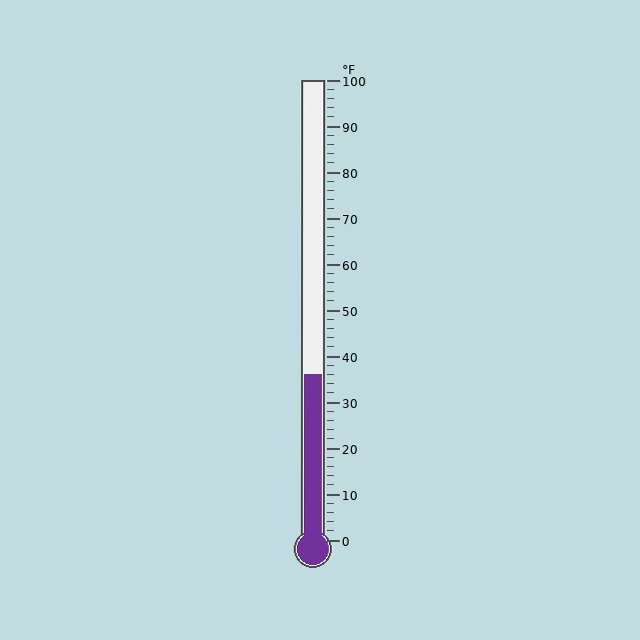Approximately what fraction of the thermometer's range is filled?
The thermometer is filled to approximately 35% of its range.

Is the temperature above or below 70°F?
The temperature is below 70°F.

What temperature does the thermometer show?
The thermometer shows approximately 36°F.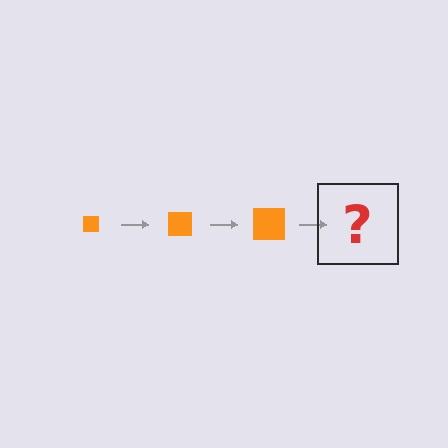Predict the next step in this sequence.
The next step is an orange square, larger than the previous one.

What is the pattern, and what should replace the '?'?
The pattern is that the square gets progressively larger each step. The '?' should be an orange square, larger than the previous one.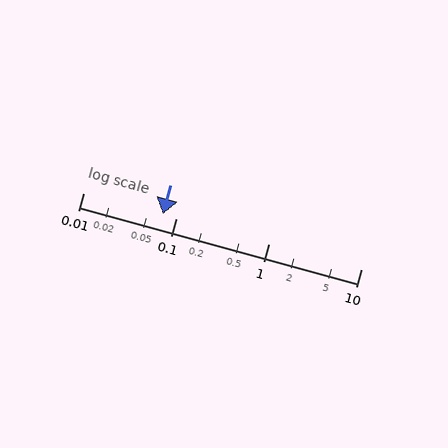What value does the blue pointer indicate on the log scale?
The pointer indicates approximately 0.073.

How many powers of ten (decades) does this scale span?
The scale spans 3 decades, from 0.01 to 10.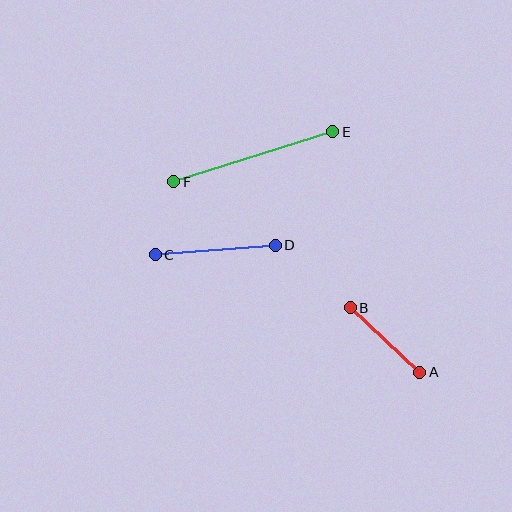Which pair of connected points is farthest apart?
Points E and F are farthest apart.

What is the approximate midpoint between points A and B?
The midpoint is at approximately (385, 340) pixels.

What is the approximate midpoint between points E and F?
The midpoint is at approximately (253, 157) pixels.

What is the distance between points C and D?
The distance is approximately 120 pixels.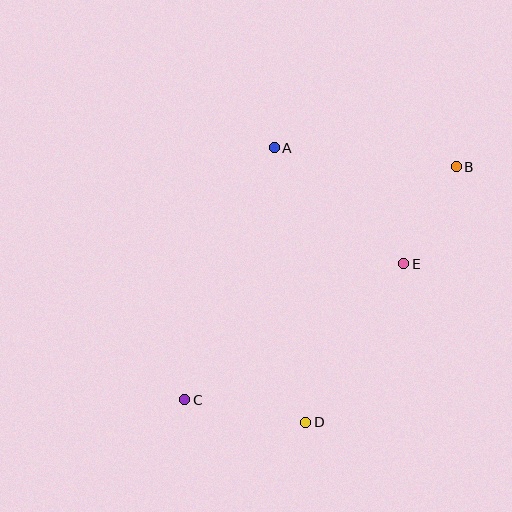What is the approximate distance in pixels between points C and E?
The distance between C and E is approximately 258 pixels.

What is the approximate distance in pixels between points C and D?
The distance between C and D is approximately 123 pixels.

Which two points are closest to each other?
Points B and E are closest to each other.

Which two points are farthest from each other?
Points B and C are farthest from each other.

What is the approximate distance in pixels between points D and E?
The distance between D and E is approximately 186 pixels.